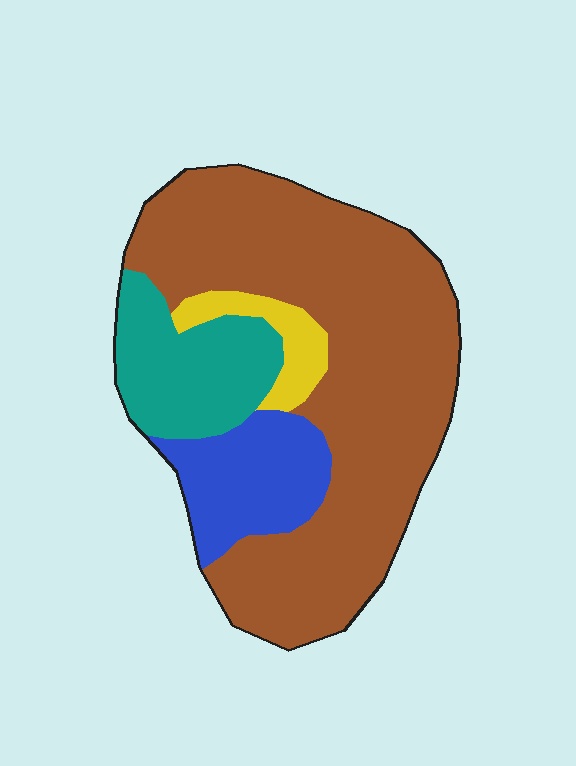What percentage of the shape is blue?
Blue takes up about one eighth (1/8) of the shape.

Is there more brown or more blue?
Brown.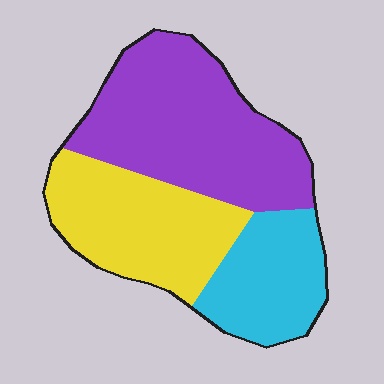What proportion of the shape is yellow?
Yellow takes up about one third (1/3) of the shape.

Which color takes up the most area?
Purple, at roughly 45%.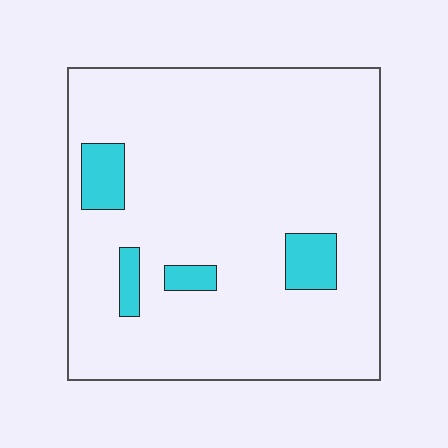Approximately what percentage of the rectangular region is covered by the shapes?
Approximately 10%.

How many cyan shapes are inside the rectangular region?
4.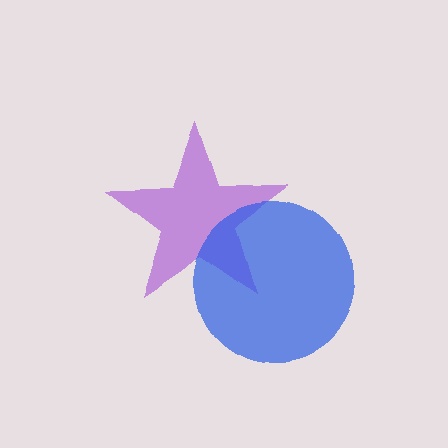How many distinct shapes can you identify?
There are 2 distinct shapes: a purple star, a blue circle.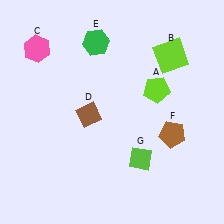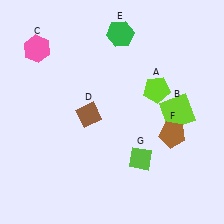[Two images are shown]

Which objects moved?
The objects that moved are: the lime square (B), the green hexagon (E).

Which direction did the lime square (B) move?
The lime square (B) moved down.